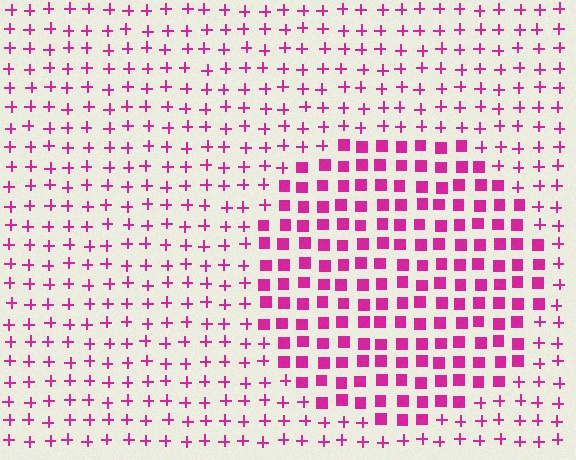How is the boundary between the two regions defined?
The boundary is defined by a change in element shape: squares inside vs. plus signs outside. All elements share the same color and spacing.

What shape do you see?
I see a circle.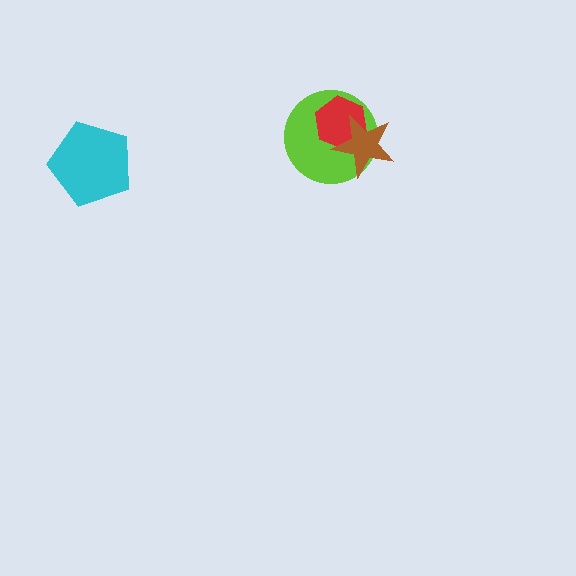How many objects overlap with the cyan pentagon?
0 objects overlap with the cyan pentagon.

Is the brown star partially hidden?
No, no other shape covers it.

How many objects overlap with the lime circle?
2 objects overlap with the lime circle.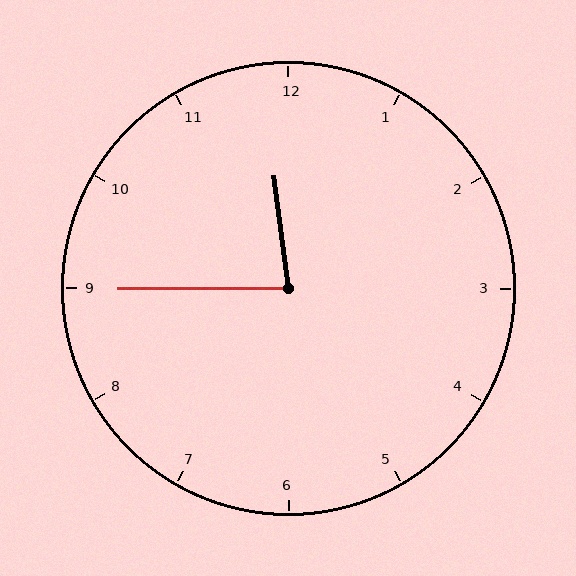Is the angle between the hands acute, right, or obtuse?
It is acute.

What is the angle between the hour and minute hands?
Approximately 82 degrees.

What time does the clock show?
11:45.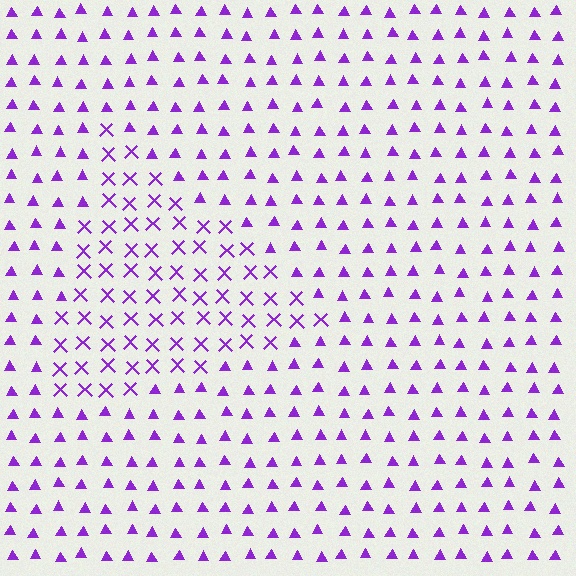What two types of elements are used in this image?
The image uses X marks inside the triangle region and triangles outside it.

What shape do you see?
I see a triangle.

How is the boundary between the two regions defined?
The boundary is defined by a change in element shape: X marks inside vs. triangles outside. All elements share the same color and spacing.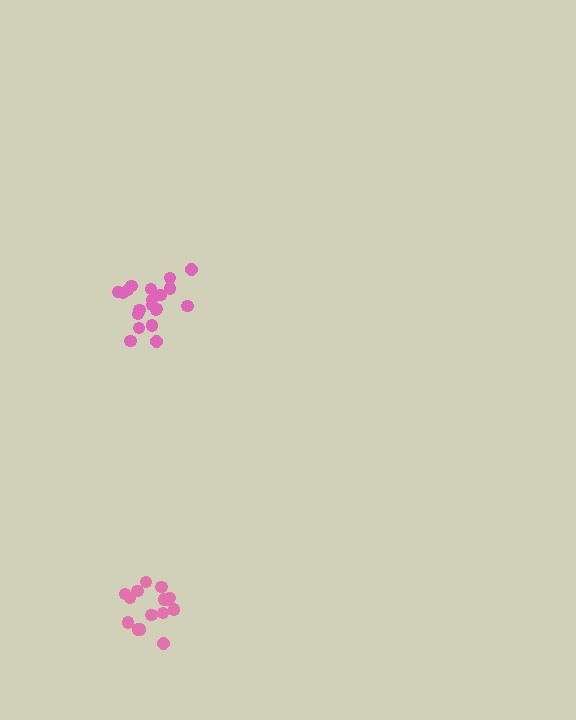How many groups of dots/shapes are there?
There are 2 groups.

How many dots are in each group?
Group 1: 20 dots, Group 2: 15 dots (35 total).